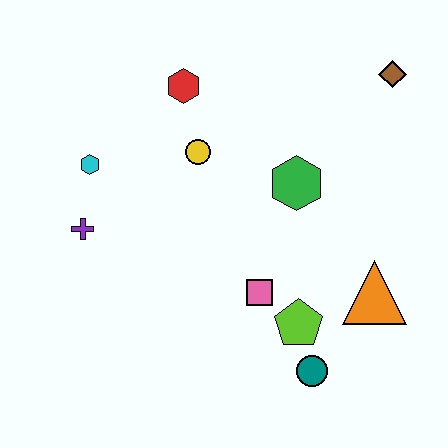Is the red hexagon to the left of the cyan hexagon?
No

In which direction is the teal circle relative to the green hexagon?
The teal circle is below the green hexagon.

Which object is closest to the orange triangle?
The lime pentagon is closest to the orange triangle.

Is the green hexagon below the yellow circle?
Yes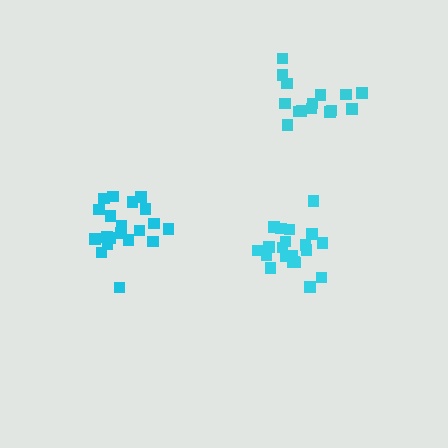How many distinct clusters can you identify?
There are 3 distinct clusters.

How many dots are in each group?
Group 1: 21 dots, Group 2: 20 dots, Group 3: 15 dots (56 total).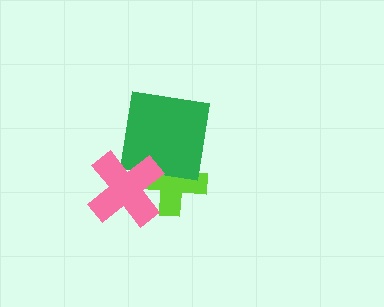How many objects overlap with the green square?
2 objects overlap with the green square.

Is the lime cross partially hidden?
Yes, it is partially covered by another shape.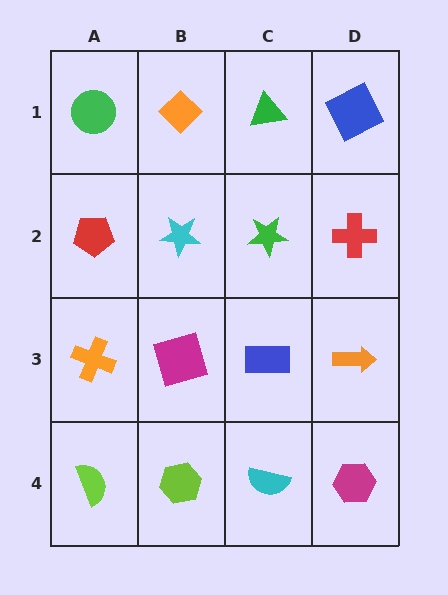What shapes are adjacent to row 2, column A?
A green circle (row 1, column A), an orange cross (row 3, column A), a cyan star (row 2, column B).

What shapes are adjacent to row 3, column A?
A red pentagon (row 2, column A), a lime semicircle (row 4, column A), a magenta square (row 3, column B).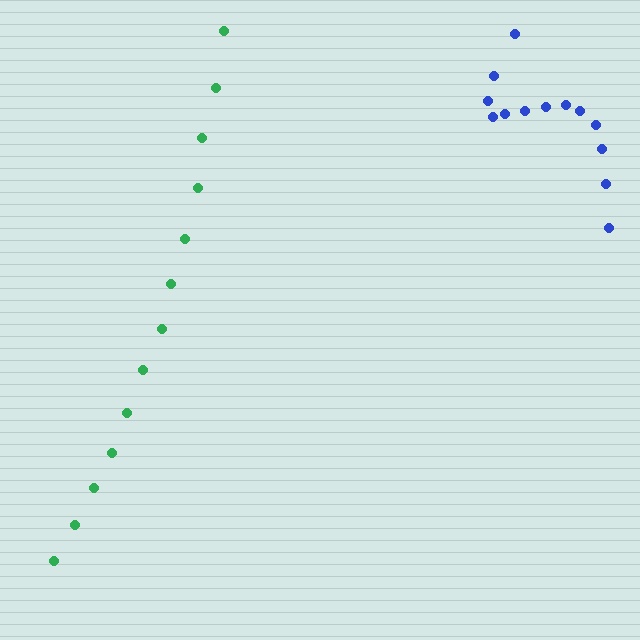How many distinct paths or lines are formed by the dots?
There are 2 distinct paths.